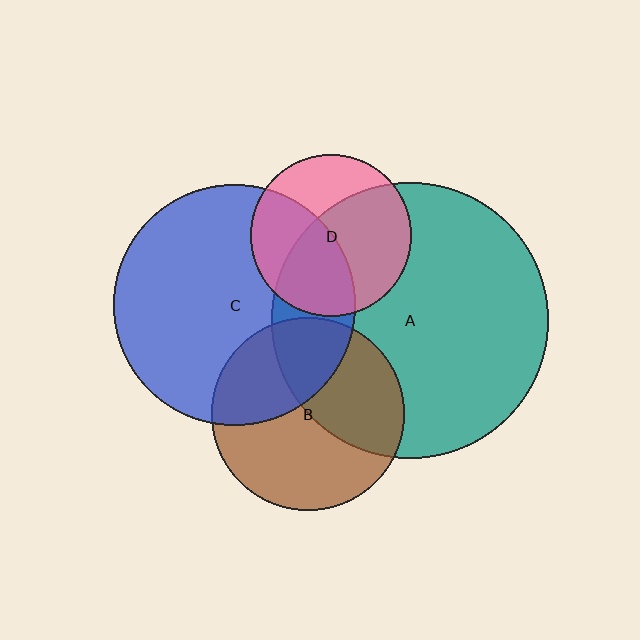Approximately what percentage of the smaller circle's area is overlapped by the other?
Approximately 60%.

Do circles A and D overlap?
Yes.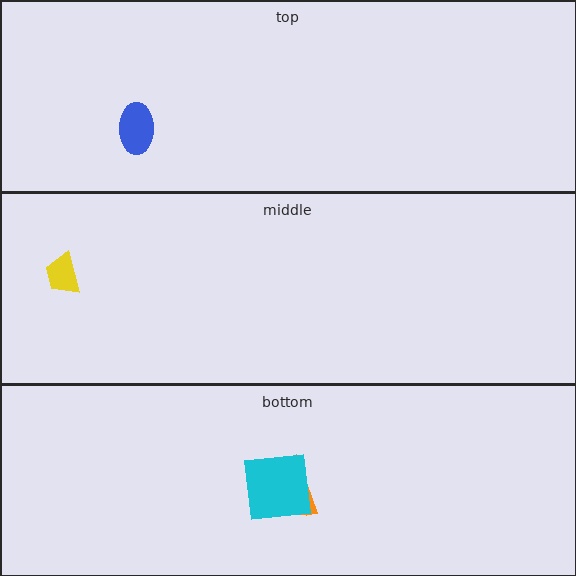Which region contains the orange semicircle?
The bottom region.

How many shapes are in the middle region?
1.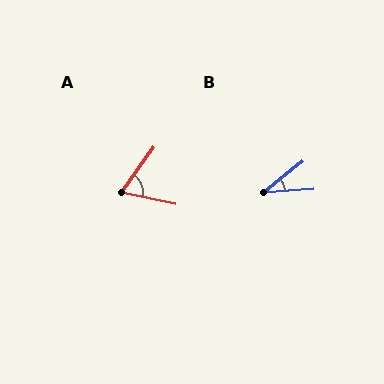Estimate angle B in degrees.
Approximately 34 degrees.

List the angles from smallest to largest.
B (34°), A (67°).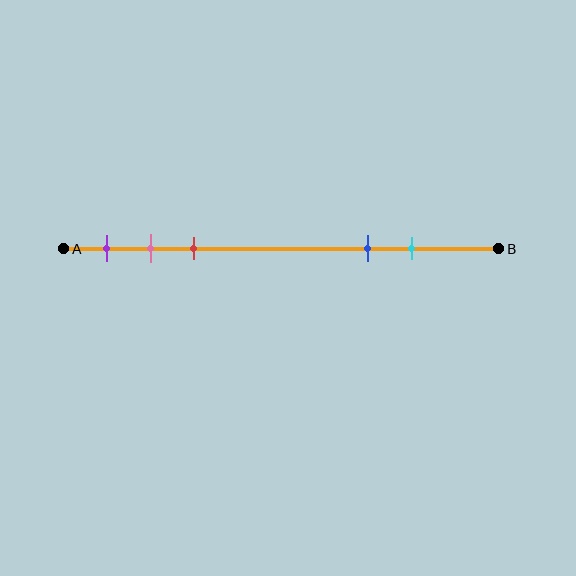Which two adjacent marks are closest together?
The pink and red marks are the closest adjacent pair.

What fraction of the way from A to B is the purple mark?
The purple mark is approximately 10% (0.1) of the way from A to B.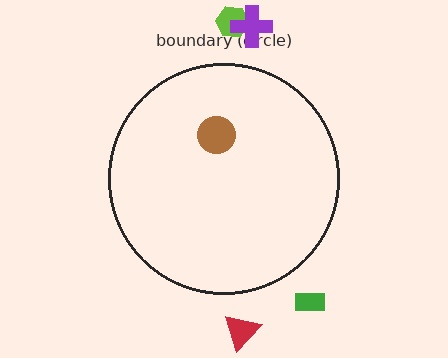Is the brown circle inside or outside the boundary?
Inside.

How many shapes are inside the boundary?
1 inside, 4 outside.